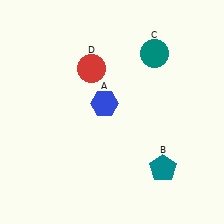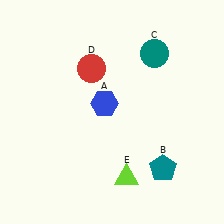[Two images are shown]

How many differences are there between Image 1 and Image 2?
There is 1 difference between the two images.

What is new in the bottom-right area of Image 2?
A lime triangle (E) was added in the bottom-right area of Image 2.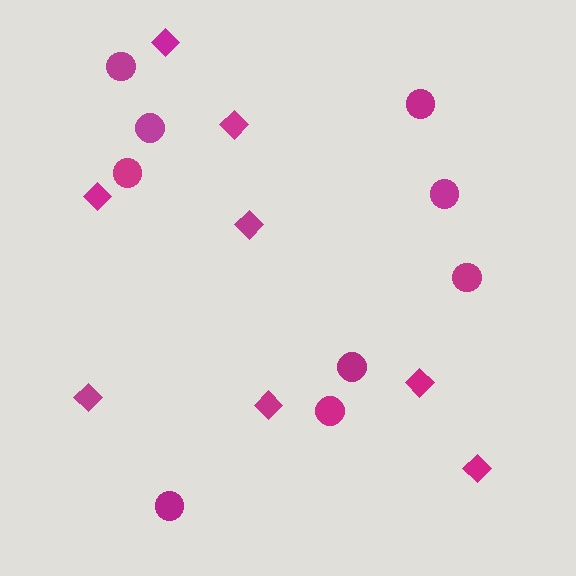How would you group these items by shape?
There are 2 groups: one group of diamonds (8) and one group of circles (9).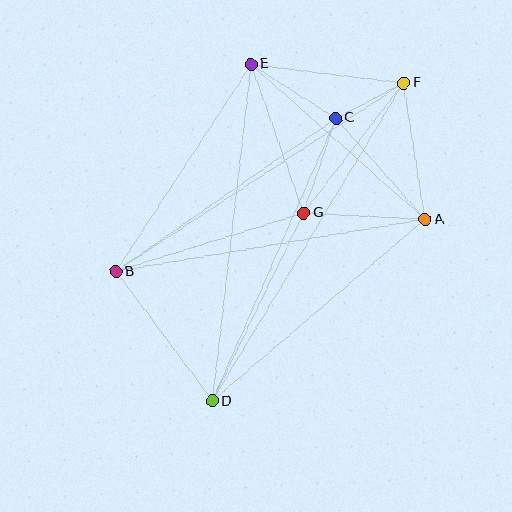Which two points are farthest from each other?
Points D and F are farthest from each other.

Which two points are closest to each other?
Points C and F are closest to each other.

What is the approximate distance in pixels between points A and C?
The distance between A and C is approximately 136 pixels.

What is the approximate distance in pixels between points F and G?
The distance between F and G is approximately 164 pixels.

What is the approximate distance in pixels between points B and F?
The distance between B and F is approximately 344 pixels.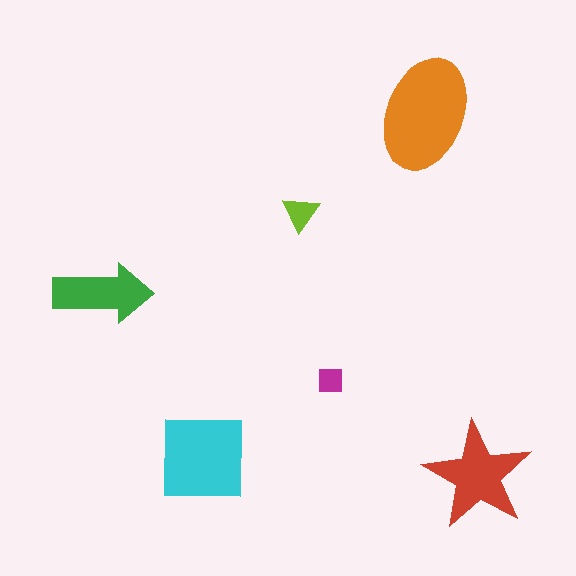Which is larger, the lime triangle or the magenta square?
The lime triangle.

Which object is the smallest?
The magenta square.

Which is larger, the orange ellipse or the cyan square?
The orange ellipse.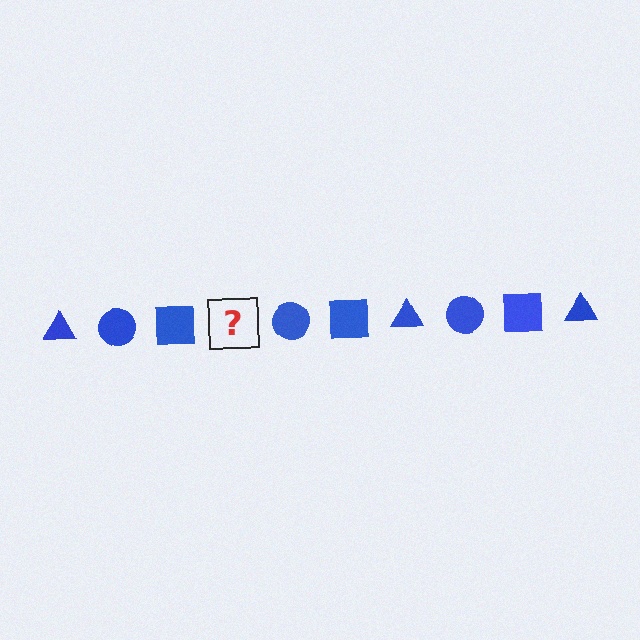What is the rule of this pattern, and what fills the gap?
The rule is that the pattern cycles through triangle, circle, square shapes in blue. The gap should be filled with a blue triangle.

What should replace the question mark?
The question mark should be replaced with a blue triangle.